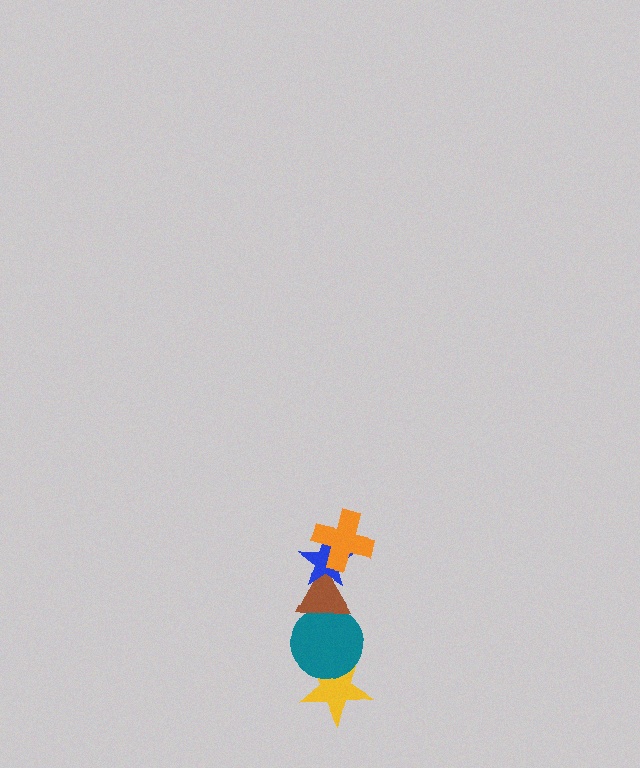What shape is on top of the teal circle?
The brown triangle is on top of the teal circle.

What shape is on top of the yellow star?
The teal circle is on top of the yellow star.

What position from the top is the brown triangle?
The brown triangle is 3rd from the top.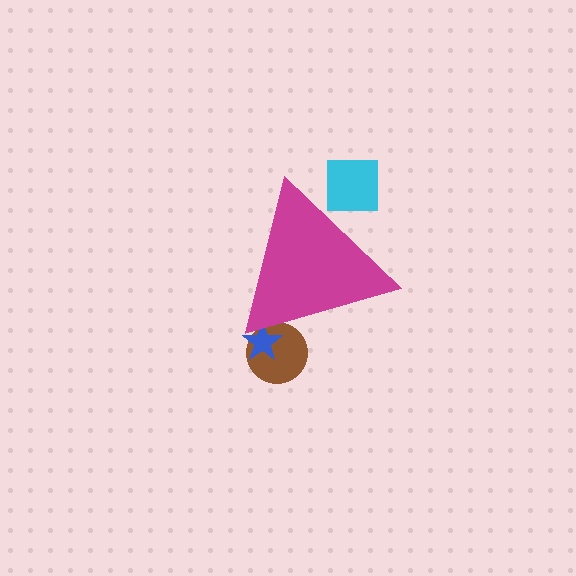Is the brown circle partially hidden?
Yes, the brown circle is partially hidden behind the magenta triangle.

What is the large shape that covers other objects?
A magenta triangle.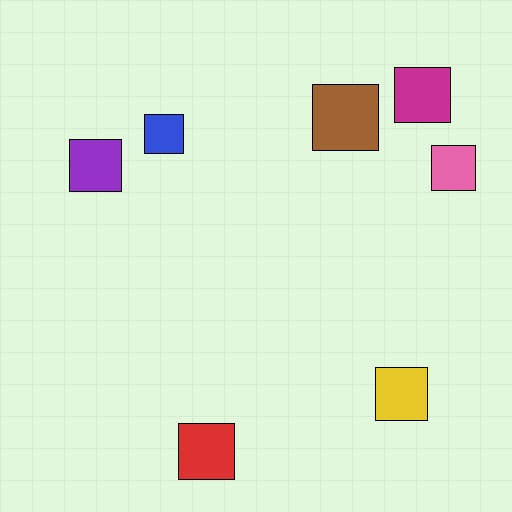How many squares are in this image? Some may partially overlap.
There are 7 squares.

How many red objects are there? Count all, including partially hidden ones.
There is 1 red object.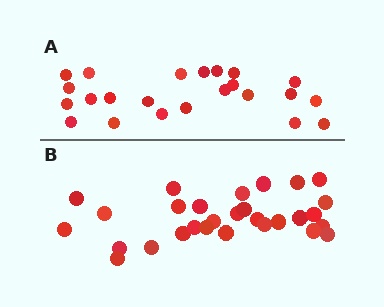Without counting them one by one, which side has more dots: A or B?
Region B (the bottom region) has more dots.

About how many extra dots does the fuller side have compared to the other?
Region B has about 6 more dots than region A.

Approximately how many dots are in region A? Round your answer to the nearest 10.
About 20 dots. (The exact count is 23, which rounds to 20.)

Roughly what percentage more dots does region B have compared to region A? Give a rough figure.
About 25% more.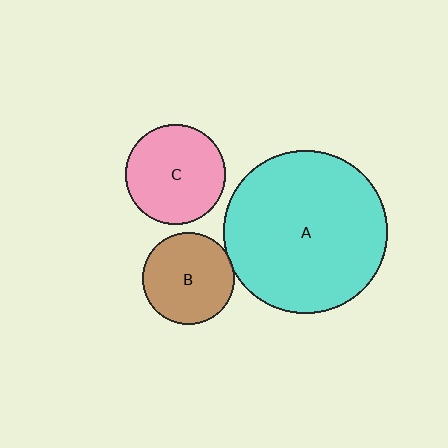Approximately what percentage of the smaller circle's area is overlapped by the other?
Approximately 5%.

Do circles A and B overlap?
Yes.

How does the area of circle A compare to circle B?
Approximately 3.2 times.